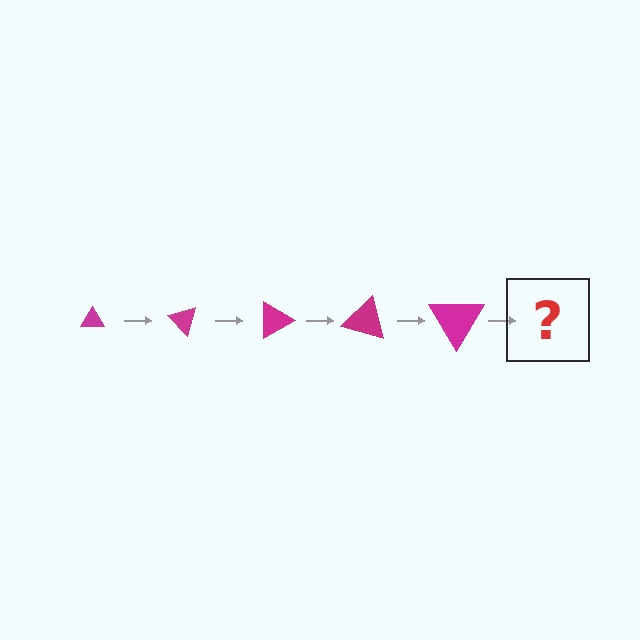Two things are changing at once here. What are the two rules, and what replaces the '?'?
The two rules are that the triangle grows larger each step and it rotates 45 degrees each step. The '?' should be a triangle, larger than the previous one and rotated 225 degrees from the start.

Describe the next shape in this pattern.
It should be a triangle, larger than the previous one and rotated 225 degrees from the start.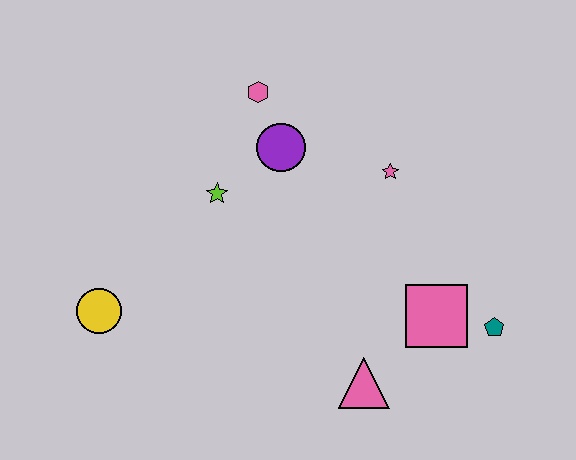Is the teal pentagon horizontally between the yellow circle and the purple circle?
No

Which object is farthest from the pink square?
The yellow circle is farthest from the pink square.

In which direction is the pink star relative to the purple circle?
The pink star is to the right of the purple circle.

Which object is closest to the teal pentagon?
The pink square is closest to the teal pentagon.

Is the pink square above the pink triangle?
Yes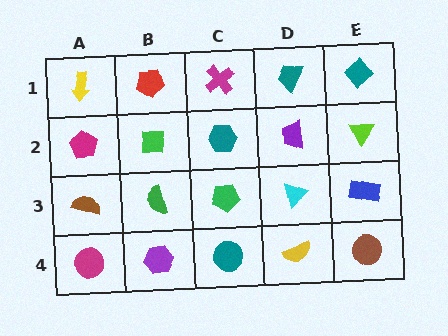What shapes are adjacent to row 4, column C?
A green pentagon (row 3, column C), a purple hexagon (row 4, column B), a yellow semicircle (row 4, column D).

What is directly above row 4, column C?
A green pentagon.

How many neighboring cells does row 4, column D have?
3.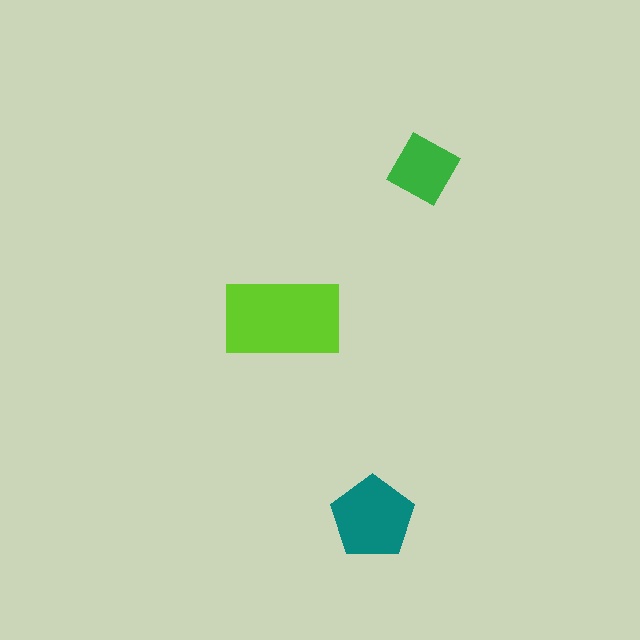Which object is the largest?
The lime rectangle.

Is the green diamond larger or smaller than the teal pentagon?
Smaller.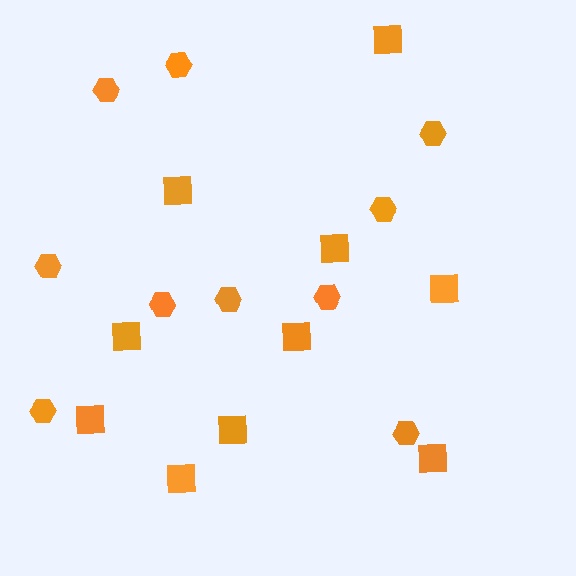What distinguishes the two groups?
There are 2 groups: one group of squares (10) and one group of hexagons (10).